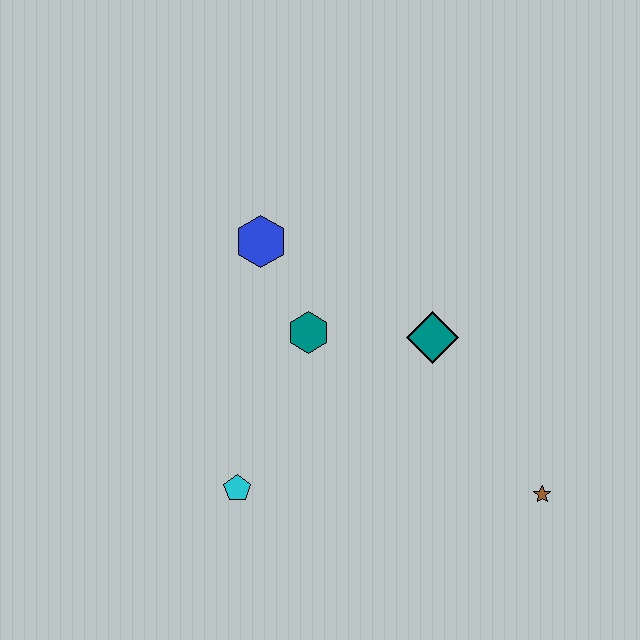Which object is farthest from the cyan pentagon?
The brown star is farthest from the cyan pentagon.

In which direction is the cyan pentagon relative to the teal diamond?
The cyan pentagon is to the left of the teal diamond.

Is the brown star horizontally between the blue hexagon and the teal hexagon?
No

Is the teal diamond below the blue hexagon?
Yes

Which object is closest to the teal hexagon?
The blue hexagon is closest to the teal hexagon.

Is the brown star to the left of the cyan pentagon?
No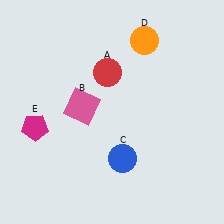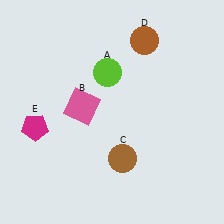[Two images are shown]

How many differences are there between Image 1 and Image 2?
There are 3 differences between the two images.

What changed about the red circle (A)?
In Image 1, A is red. In Image 2, it changed to lime.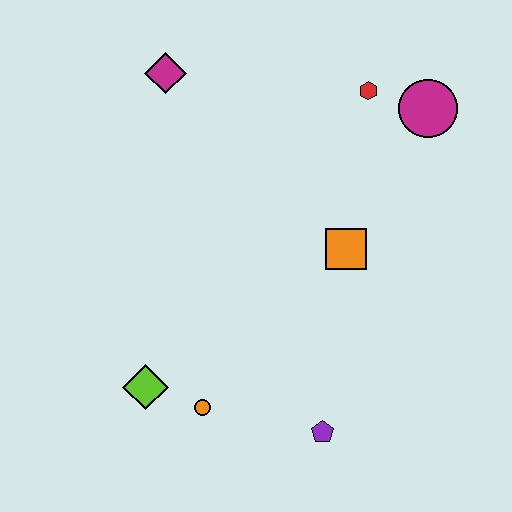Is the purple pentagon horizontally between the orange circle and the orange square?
Yes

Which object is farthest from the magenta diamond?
The purple pentagon is farthest from the magenta diamond.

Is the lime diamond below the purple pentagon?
No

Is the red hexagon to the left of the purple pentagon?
No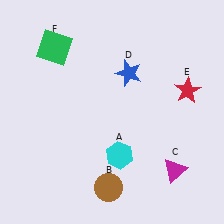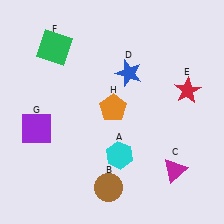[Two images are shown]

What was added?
A purple square (G), an orange pentagon (H) were added in Image 2.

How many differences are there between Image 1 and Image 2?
There are 2 differences between the two images.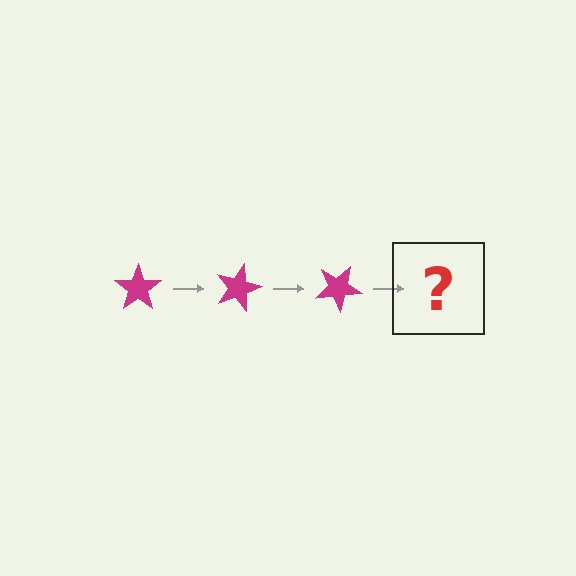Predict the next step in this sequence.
The next step is a magenta star rotated 45 degrees.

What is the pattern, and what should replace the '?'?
The pattern is that the star rotates 15 degrees each step. The '?' should be a magenta star rotated 45 degrees.